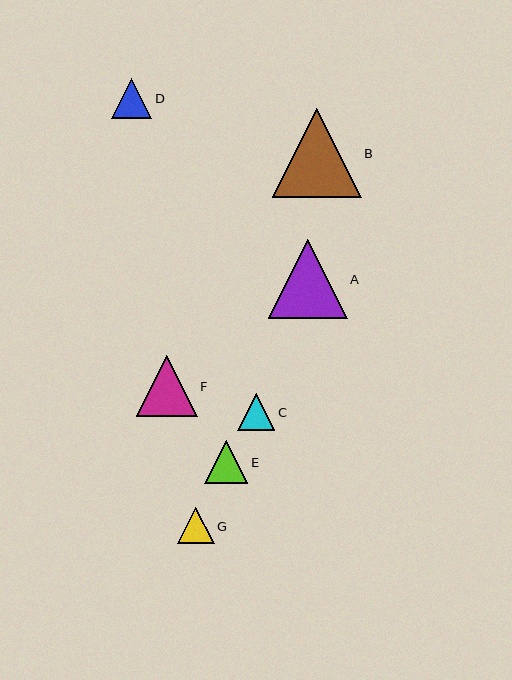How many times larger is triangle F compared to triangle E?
Triangle F is approximately 1.4 times the size of triangle E.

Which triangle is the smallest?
Triangle G is the smallest with a size of approximately 37 pixels.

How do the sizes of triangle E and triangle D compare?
Triangle E and triangle D are approximately the same size.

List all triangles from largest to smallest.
From largest to smallest: B, A, F, E, D, C, G.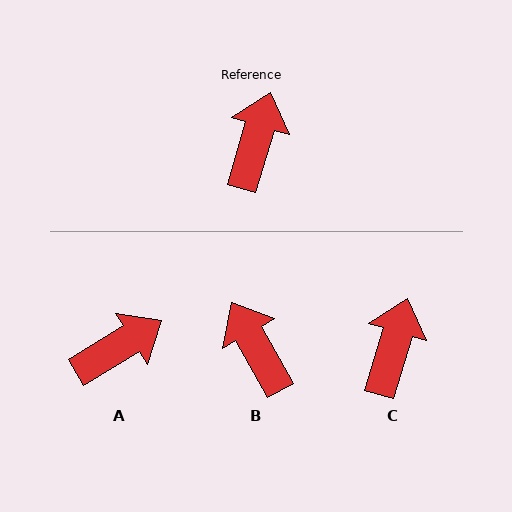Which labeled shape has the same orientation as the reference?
C.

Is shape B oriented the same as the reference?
No, it is off by about 46 degrees.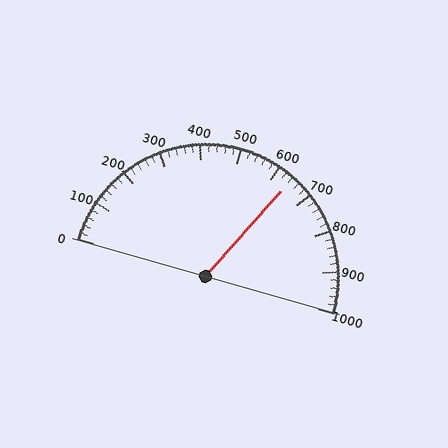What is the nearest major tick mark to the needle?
The nearest major tick mark is 600.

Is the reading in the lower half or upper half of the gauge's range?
The reading is in the upper half of the range (0 to 1000).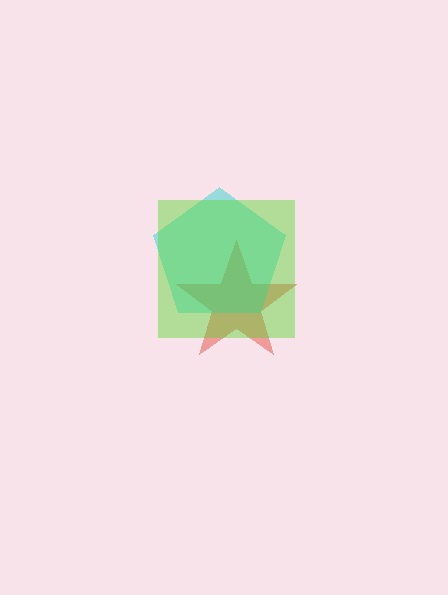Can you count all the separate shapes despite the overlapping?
Yes, there are 3 separate shapes.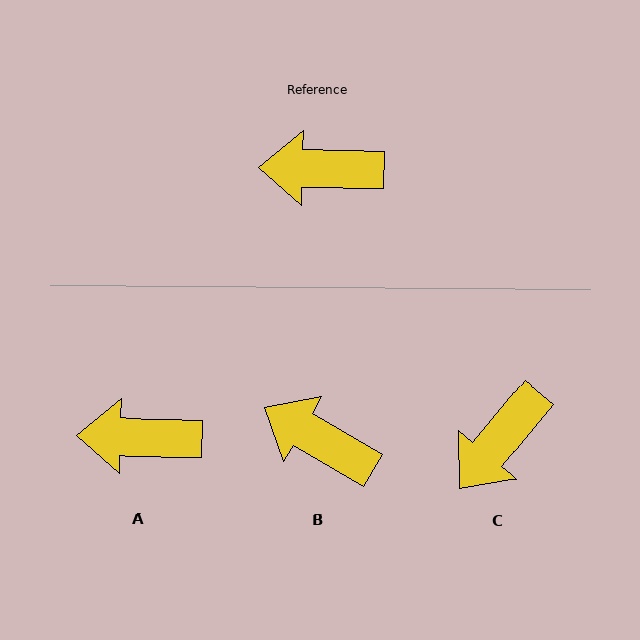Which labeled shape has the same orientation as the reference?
A.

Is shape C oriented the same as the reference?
No, it is off by about 52 degrees.